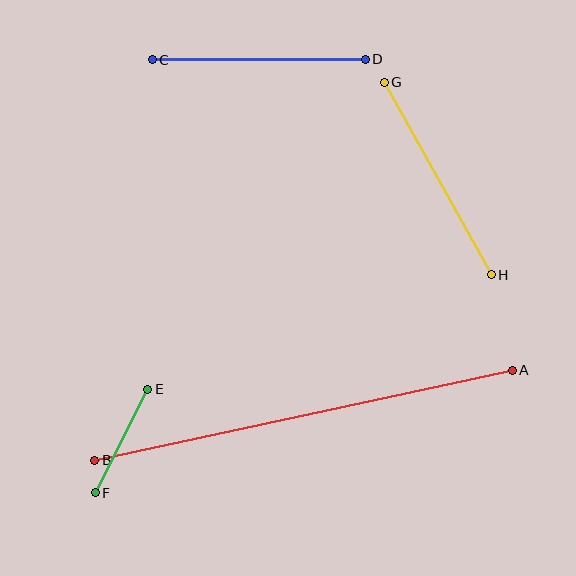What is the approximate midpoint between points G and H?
The midpoint is at approximately (438, 179) pixels.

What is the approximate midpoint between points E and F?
The midpoint is at approximately (121, 441) pixels.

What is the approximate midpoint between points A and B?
The midpoint is at approximately (303, 415) pixels.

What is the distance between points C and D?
The distance is approximately 213 pixels.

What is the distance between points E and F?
The distance is approximately 116 pixels.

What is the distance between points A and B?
The distance is approximately 427 pixels.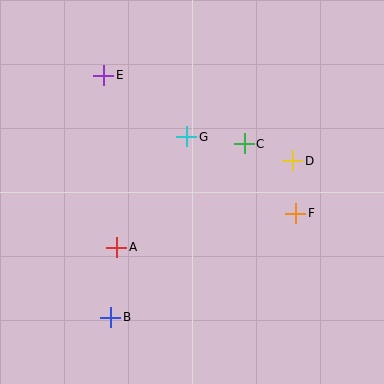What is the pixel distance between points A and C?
The distance between A and C is 165 pixels.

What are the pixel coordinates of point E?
Point E is at (104, 75).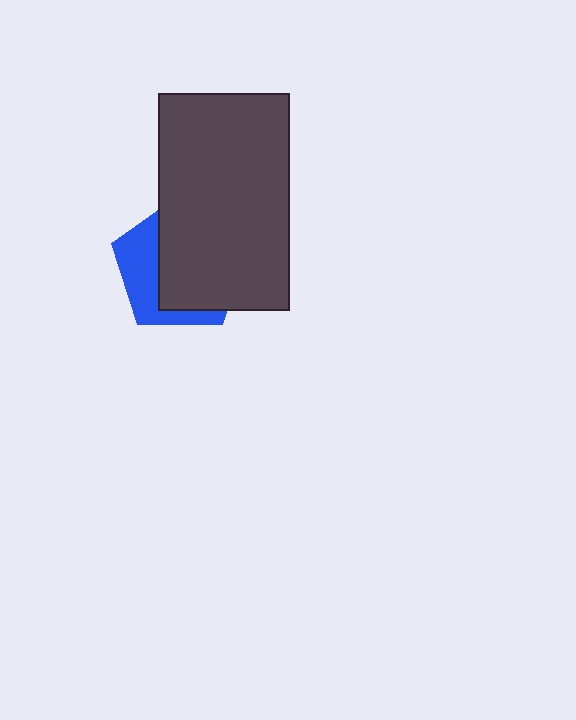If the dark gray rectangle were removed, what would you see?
You would see the complete blue pentagon.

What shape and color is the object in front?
The object in front is a dark gray rectangle.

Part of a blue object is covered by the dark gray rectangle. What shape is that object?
It is a pentagon.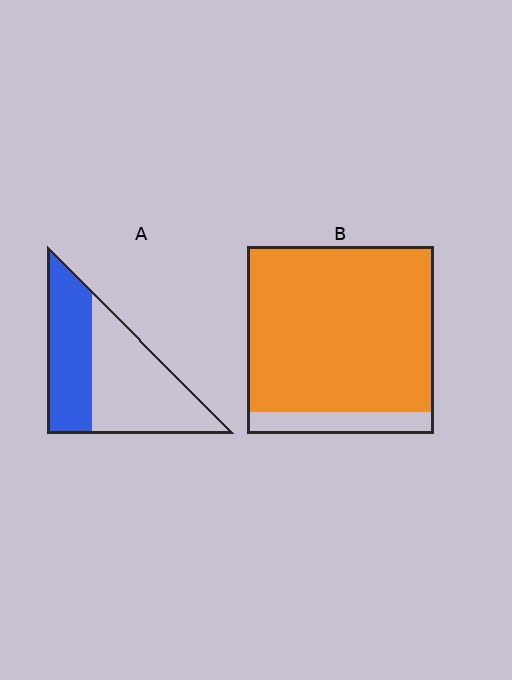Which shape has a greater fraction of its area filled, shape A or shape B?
Shape B.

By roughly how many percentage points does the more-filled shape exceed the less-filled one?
By roughly 45 percentage points (B over A).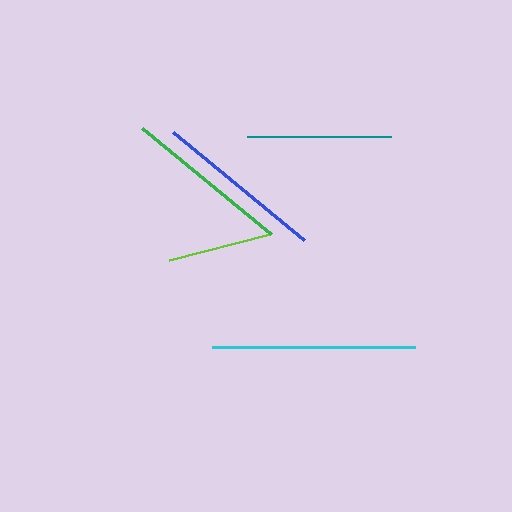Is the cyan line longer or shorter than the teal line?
The cyan line is longer than the teal line.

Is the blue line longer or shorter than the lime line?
The blue line is longer than the lime line.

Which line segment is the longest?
The cyan line is the longest at approximately 203 pixels.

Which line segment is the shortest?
The lime line is the shortest at approximately 104 pixels.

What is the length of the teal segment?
The teal segment is approximately 145 pixels long.